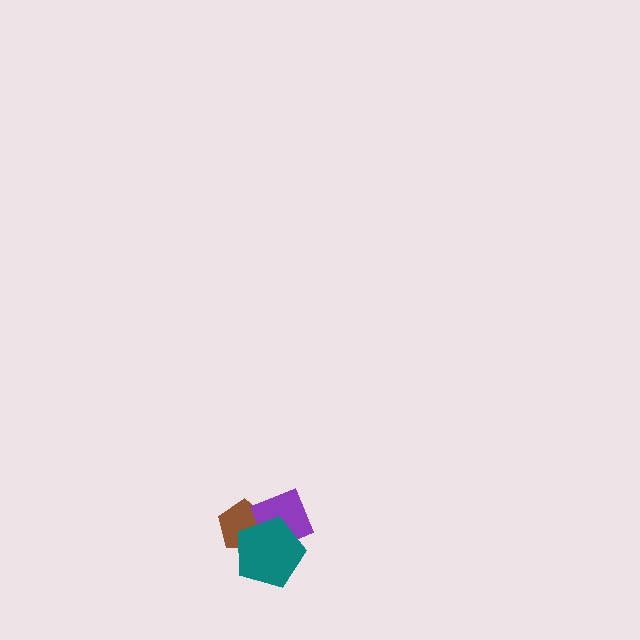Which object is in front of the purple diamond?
The teal pentagon is in front of the purple diamond.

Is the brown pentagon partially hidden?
Yes, it is partially covered by another shape.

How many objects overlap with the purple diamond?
2 objects overlap with the purple diamond.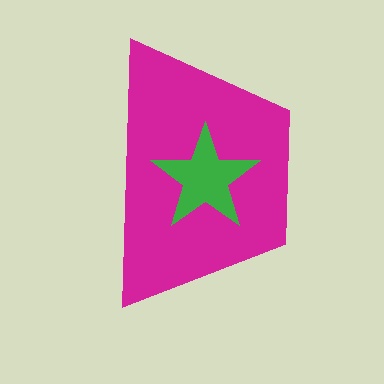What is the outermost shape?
The magenta trapezoid.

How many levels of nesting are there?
2.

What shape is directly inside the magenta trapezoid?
The green star.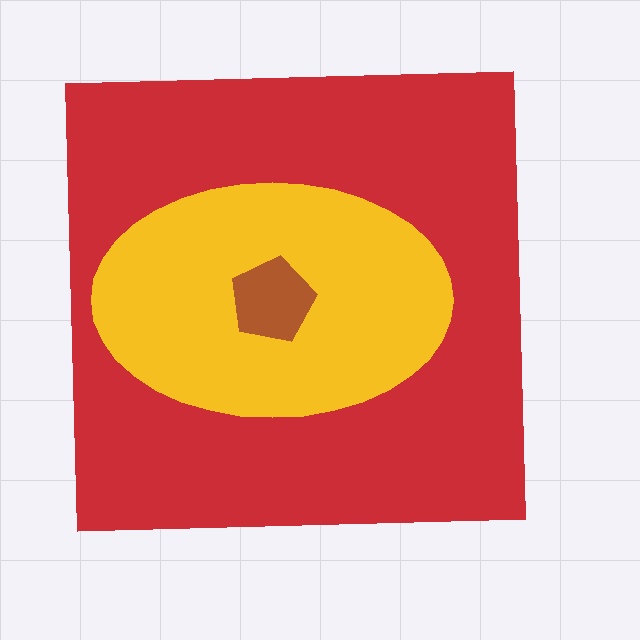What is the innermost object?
The brown pentagon.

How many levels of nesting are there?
3.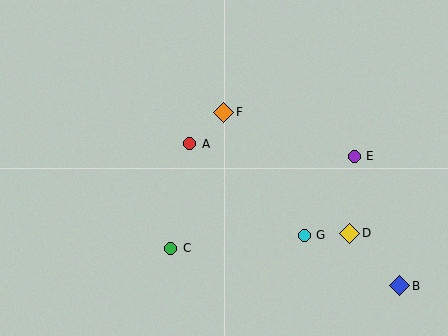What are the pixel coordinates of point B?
Point B is at (400, 286).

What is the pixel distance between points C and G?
The distance between C and G is 134 pixels.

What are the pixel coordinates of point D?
Point D is at (350, 233).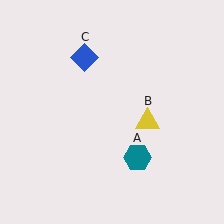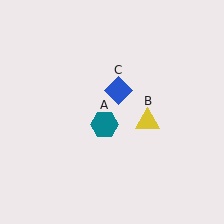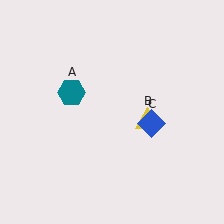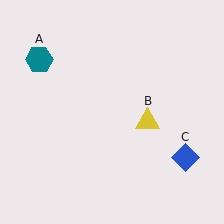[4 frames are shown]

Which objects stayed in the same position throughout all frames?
Yellow triangle (object B) remained stationary.